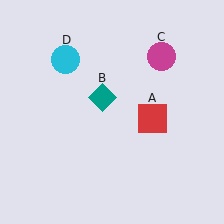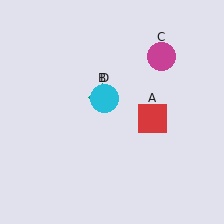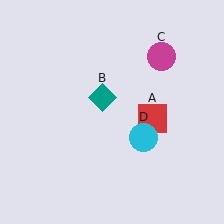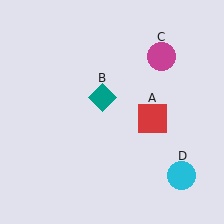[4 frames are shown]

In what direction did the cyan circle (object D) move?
The cyan circle (object D) moved down and to the right.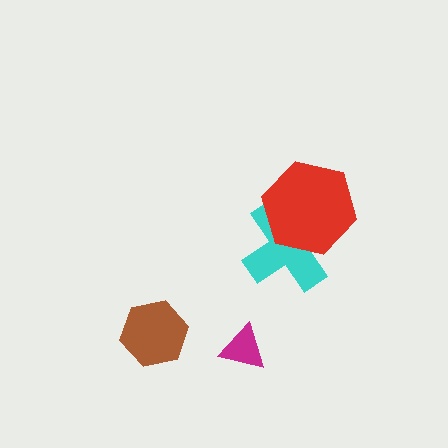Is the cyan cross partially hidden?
Yes, it is partially covered by another shape.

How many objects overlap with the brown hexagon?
0 objects overlap with the brown hexagon.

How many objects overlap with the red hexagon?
1 object overlaps with the red hexagon.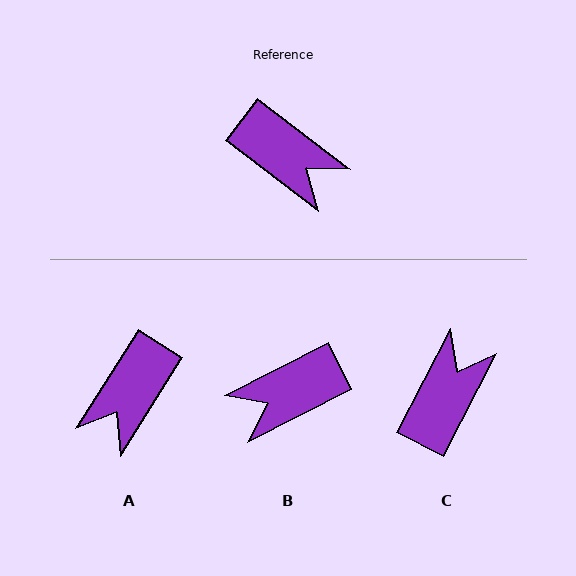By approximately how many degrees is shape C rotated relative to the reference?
Approximately 100 degrees counter-clockwise.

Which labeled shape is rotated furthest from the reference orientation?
B, about 116 degrees away.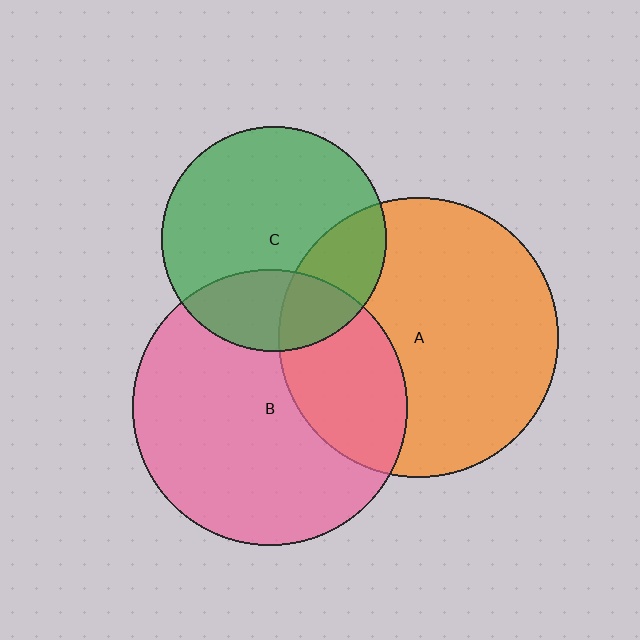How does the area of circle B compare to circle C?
Approximately 1.5 times.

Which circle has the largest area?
Circle A (orange).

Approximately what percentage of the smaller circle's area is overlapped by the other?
Approximately 25%.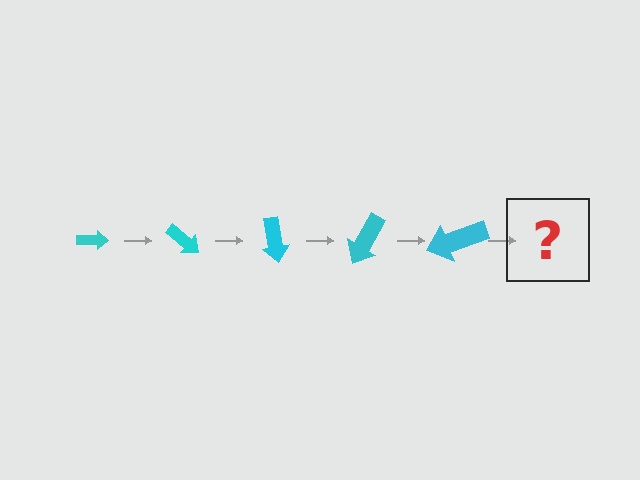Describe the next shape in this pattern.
It should be an arrow, larger than the previous one and rotated 200 degrees from the start.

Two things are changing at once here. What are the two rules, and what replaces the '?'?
The two rules are that the arrow grows larger each step and it rotates 40 degrees each step. The '?' should be an arrow, larger than the previous one and rotated 200 degrees from the start.